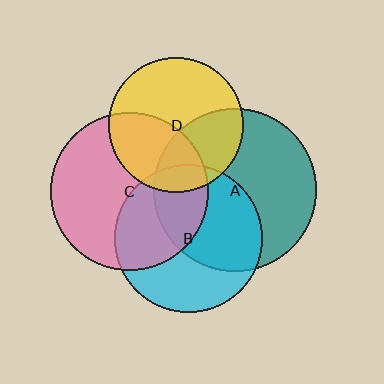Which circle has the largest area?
Circle A (teal).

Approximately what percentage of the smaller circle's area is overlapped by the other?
Approximately 10%.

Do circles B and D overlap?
Yes.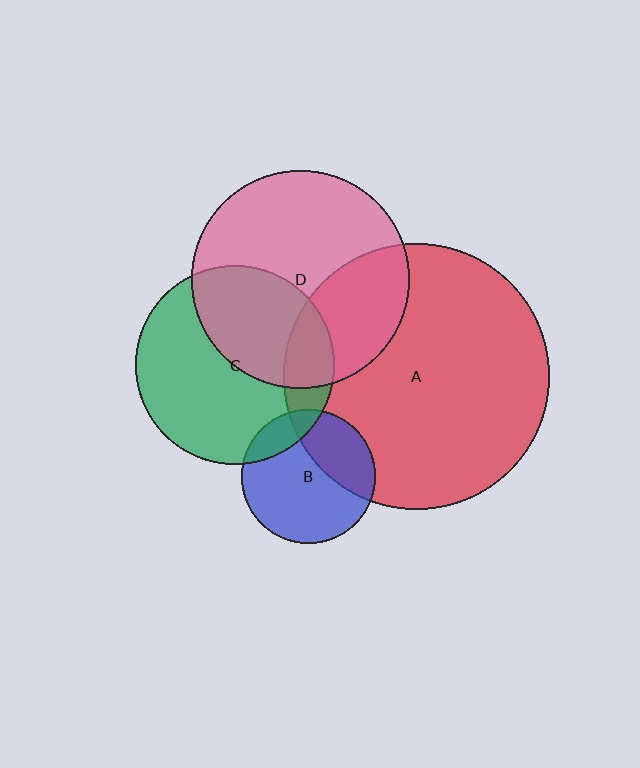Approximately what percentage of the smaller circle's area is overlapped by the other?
Approximately 15%.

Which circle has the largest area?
Circle A (red).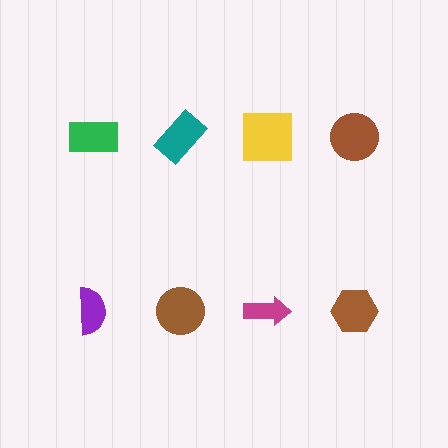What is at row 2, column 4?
A brown hexagon.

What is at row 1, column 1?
A green rectangle.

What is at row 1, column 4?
A brown circle.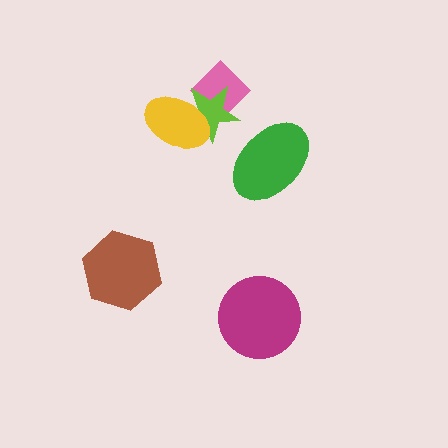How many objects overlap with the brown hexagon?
0 objects overlap with the brown hexagon.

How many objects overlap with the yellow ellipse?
2 objects overlap with the yellow ellipse.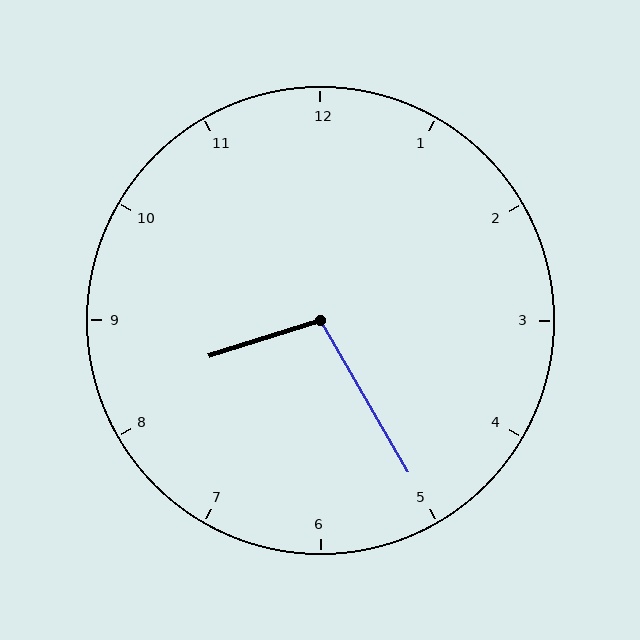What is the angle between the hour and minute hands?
Approximately 102 degrees.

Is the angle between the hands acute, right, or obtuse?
It is obtuse.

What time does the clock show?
8:25.